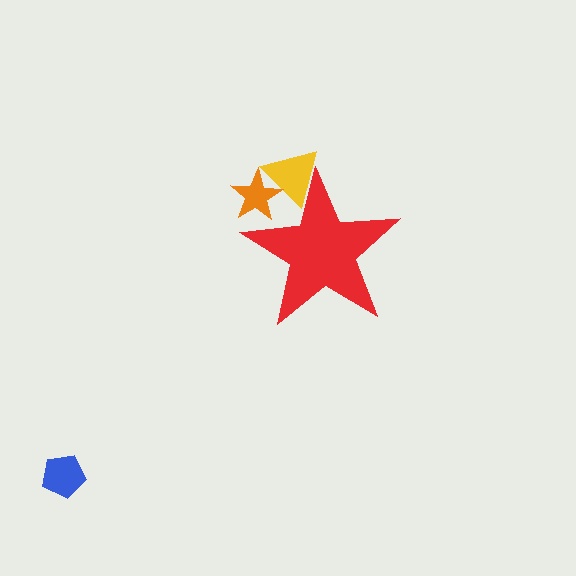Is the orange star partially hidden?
Yes, the orange star is partially hidden behind the red star.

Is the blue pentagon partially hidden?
No, the blue pentagon is fully visible.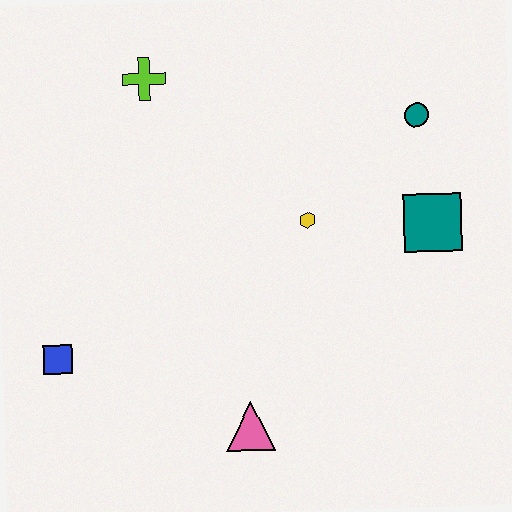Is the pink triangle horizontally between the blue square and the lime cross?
No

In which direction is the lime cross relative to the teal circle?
The lime cross is to the left of the teal circle.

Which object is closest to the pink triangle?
The blue square is closest to the pink triangle.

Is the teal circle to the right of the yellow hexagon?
Yes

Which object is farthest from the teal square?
The blue square is farthest from the teal square.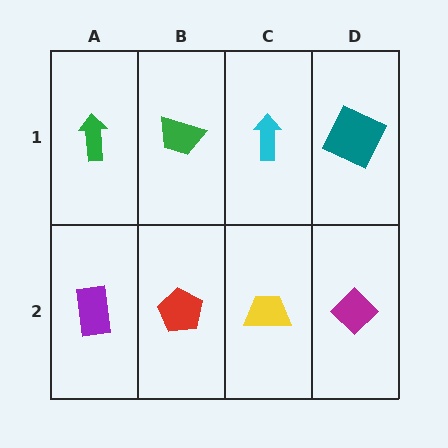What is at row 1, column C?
A cyan arrow.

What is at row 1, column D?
A teal square.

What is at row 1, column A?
A green arrow.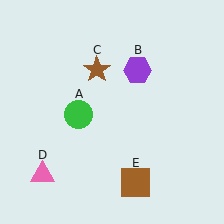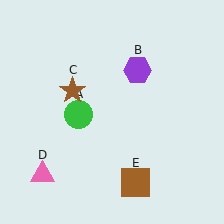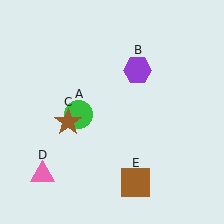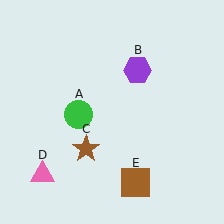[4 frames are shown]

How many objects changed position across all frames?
1 object changed position: brown star (object C).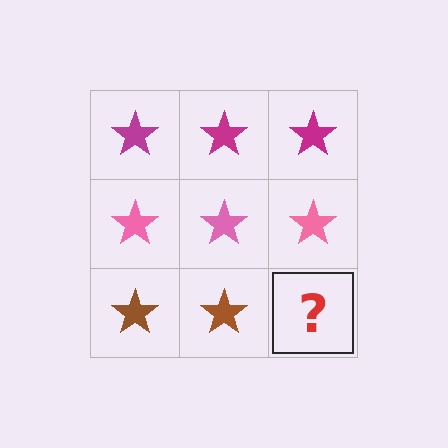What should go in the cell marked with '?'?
The missing cell should contain a brown star.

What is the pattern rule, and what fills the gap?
The rule is that each row has a consistent color. The gap should be filled with a brown star.